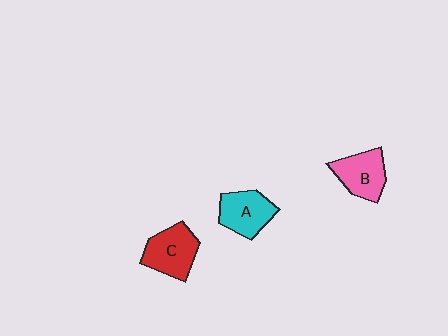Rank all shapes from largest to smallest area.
From largest to smallest: C (red), A (cyan), B (pink).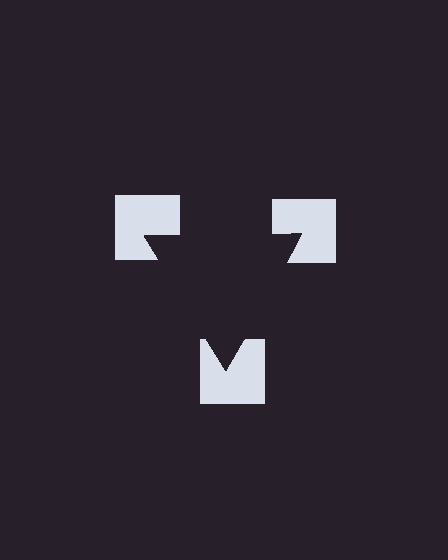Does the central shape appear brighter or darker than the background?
It typically appears slightly darker than the background, even though no actual brightness change is drawn.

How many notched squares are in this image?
There are 3 — one at each vertex of the illusory triangle.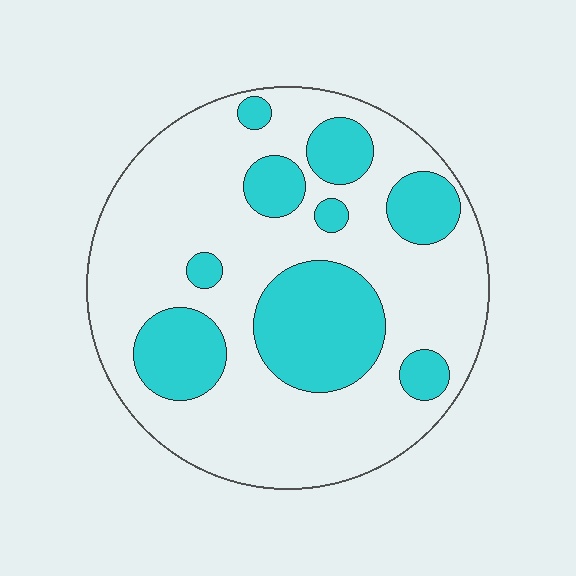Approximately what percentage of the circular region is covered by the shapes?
Approximately 30%.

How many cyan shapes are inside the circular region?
9.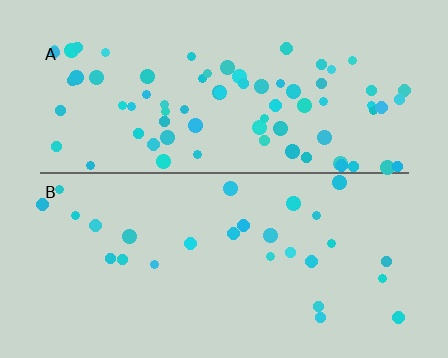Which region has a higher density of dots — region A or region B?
A (the top).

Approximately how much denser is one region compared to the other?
Approximately 2.7× — region A over region B.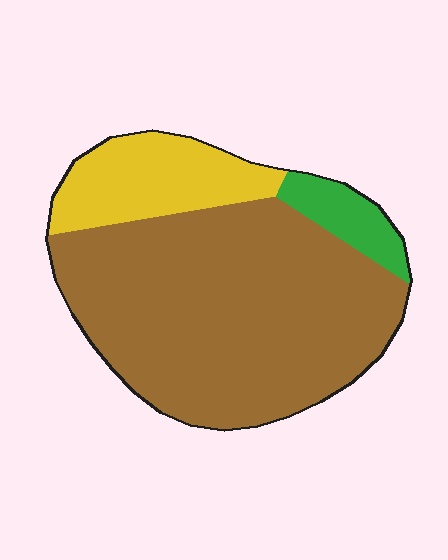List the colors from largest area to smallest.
From largest to smallest: brown, yellow, green.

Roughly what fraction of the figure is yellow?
Yellow takes up about one fifth (1/5) of the figure.